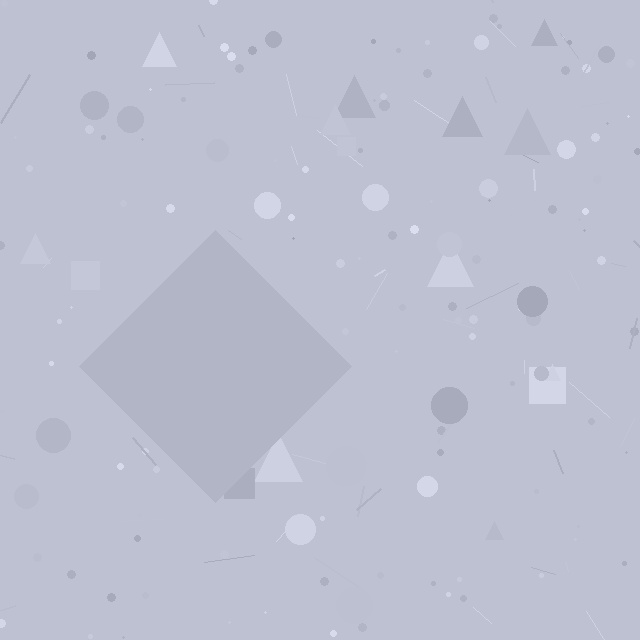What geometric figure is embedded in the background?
A diamond is embedded in the background.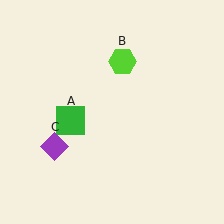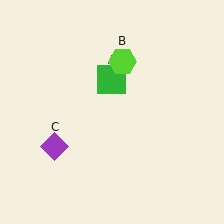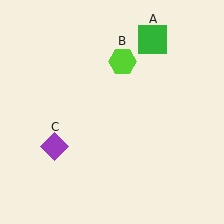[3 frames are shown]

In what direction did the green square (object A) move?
The green square (object A) moved up and to the right.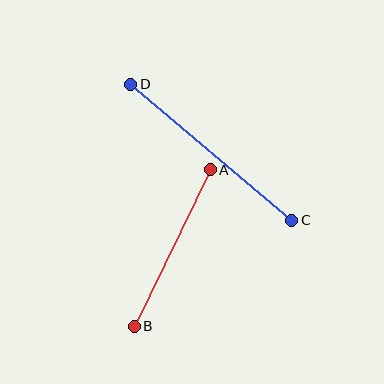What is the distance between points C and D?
The distance is approximately 210 pixels.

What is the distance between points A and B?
The distance is approximately 174 pixels.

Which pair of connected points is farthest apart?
Points C and D are farthest apart.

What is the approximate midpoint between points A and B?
The midpoint is at approximately (172, 248) pixels.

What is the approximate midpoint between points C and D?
The midpoint is at approximately (211, 152) pixels.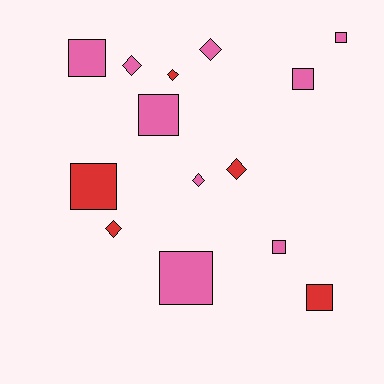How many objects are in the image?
There are 14 objects.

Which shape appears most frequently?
Square, with 8 objects.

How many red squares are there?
There are 2 red squares.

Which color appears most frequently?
Pink, with 9 objects.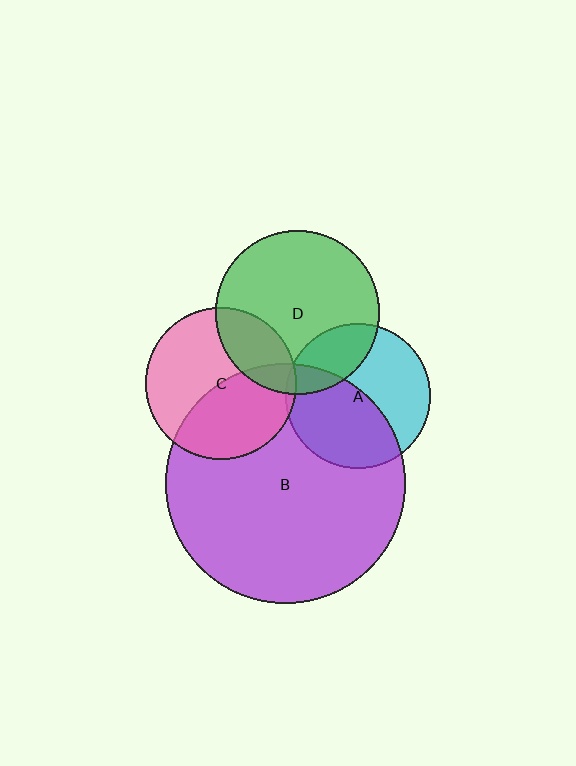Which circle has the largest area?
Circle B (purple).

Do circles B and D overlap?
Yes.